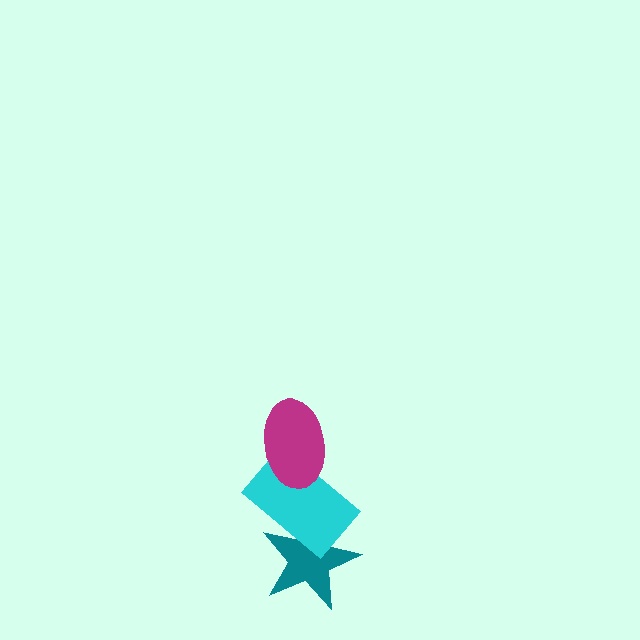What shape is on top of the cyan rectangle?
The magenta ellipse is on top of the cyan rectangle.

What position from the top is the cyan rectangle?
The cyan rectangle is 2nd from the top.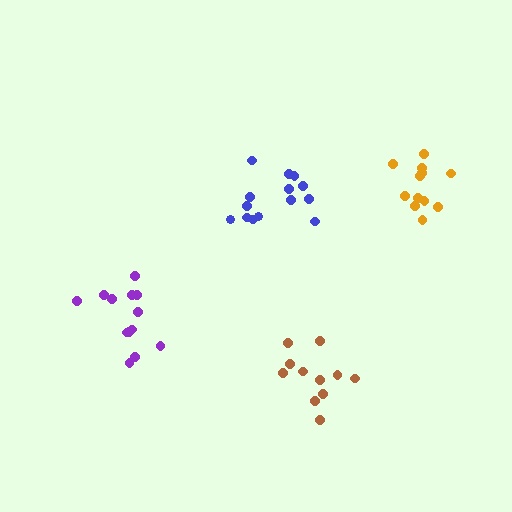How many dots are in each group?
Group 1: 14 dots, Group 2: 13 dots, Group 3: 12 dots, Group 4: 11 dots (50 total).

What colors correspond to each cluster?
The clusters are colored: blue, purple, orange, brown.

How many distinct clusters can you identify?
There are 4 distinct clusters.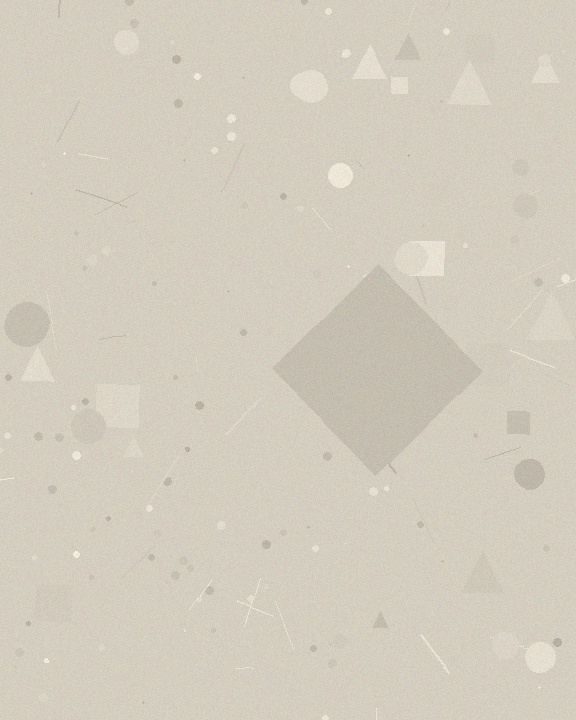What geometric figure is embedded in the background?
A diamond is embedded in the background.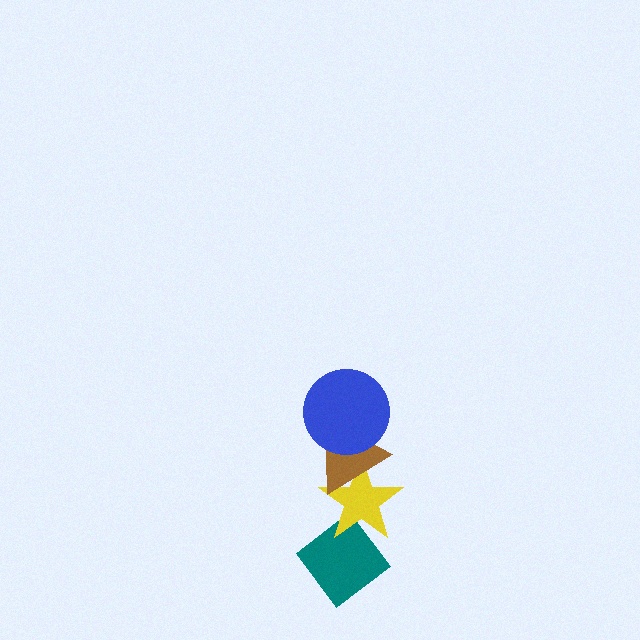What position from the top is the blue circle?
The blue circle is 1st from the top.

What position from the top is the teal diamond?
The teal diamond is 4th from the top.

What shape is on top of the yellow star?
The brown triangle is on top of the yellow star.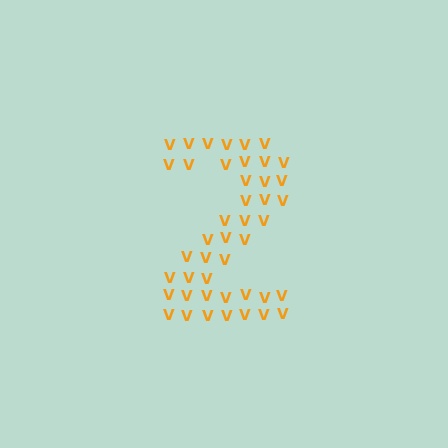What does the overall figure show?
The overall figure shows the digit 2.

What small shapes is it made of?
It is made of small letter V's.